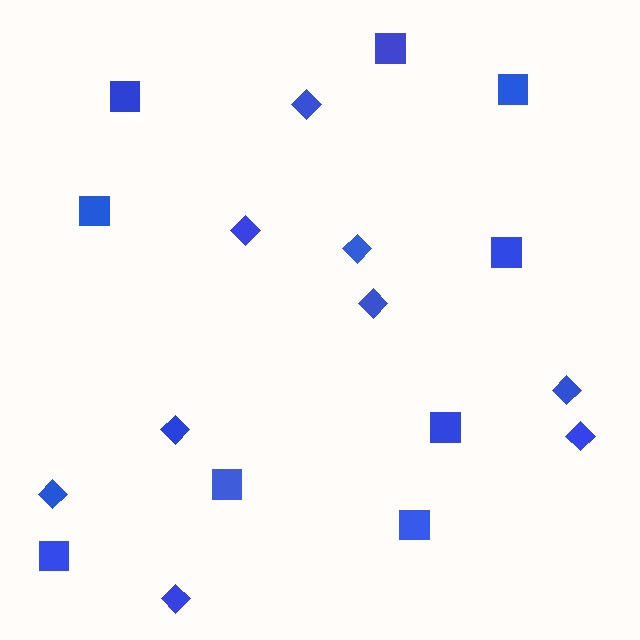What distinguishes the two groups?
There are 2 groups: one group of squares (9) and one group of diamonds (9).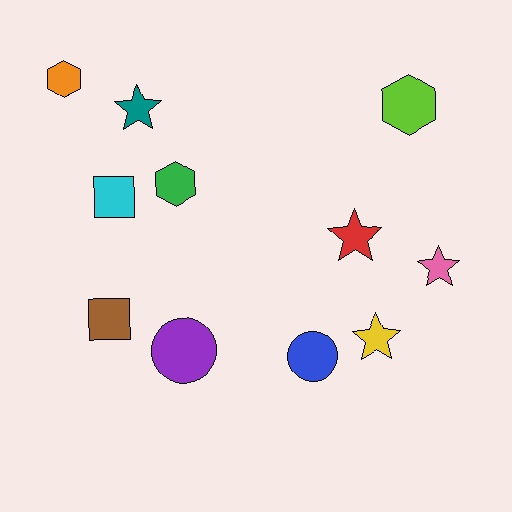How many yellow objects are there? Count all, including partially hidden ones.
There is 1 yellow object.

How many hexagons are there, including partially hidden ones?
There are 3 hexagons.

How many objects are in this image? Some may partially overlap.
There are 11 objects.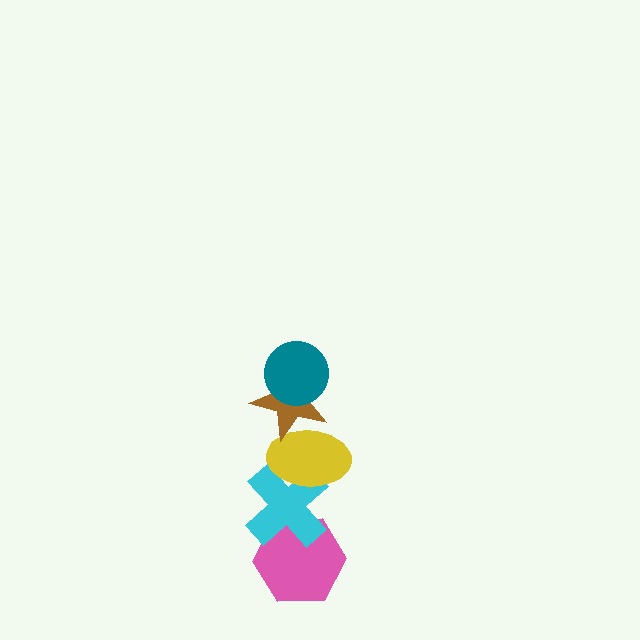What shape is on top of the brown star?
The teal circle is on top of the brown star.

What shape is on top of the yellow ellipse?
The brown star is on top of the yellow ellipse.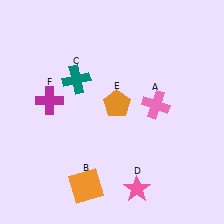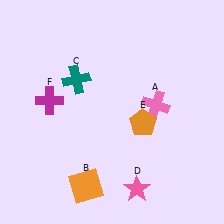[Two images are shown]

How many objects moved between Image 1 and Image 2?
1 object moved between the two images.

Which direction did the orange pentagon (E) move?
The orange pentagon (E) moved right.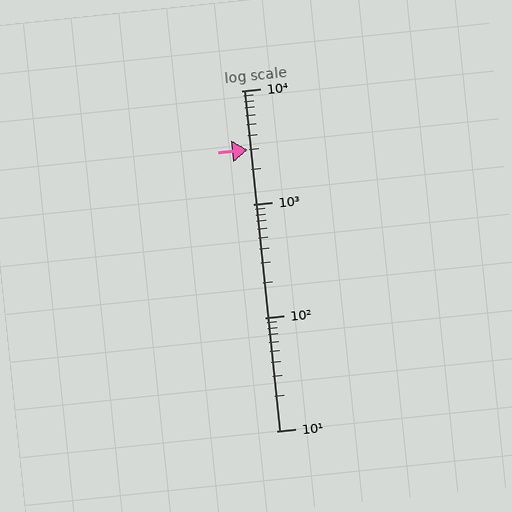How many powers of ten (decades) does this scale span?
The scale spans 3 decades, from 10 to 10000.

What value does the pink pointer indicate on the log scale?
The pointer indicates approximately 3000.